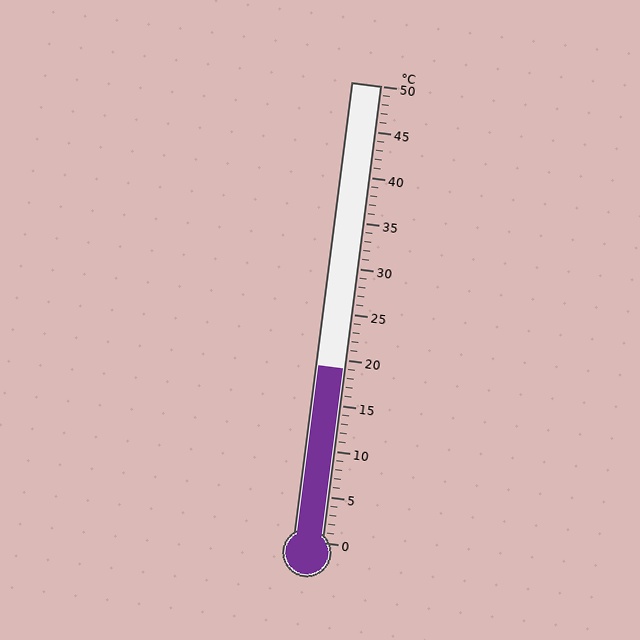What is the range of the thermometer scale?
The thermometer scale ranges from 0°C to 50°C.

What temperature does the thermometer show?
The thermometer shows approximately 19°C.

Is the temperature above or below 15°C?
The temperature is above 15°C.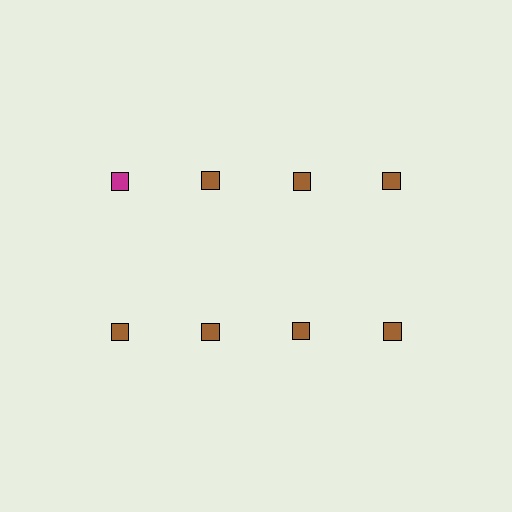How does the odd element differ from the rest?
It has a different color: magenta instead of brown.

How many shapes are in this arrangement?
There are 8 shapes arranged in a grid pattern.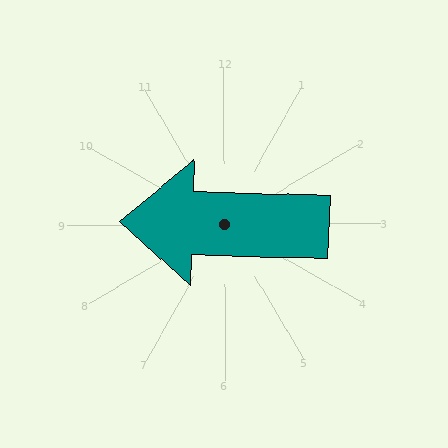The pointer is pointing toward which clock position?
Roughly 9 o'clock.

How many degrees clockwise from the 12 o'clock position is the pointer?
Approximately 272 degrees.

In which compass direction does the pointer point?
West.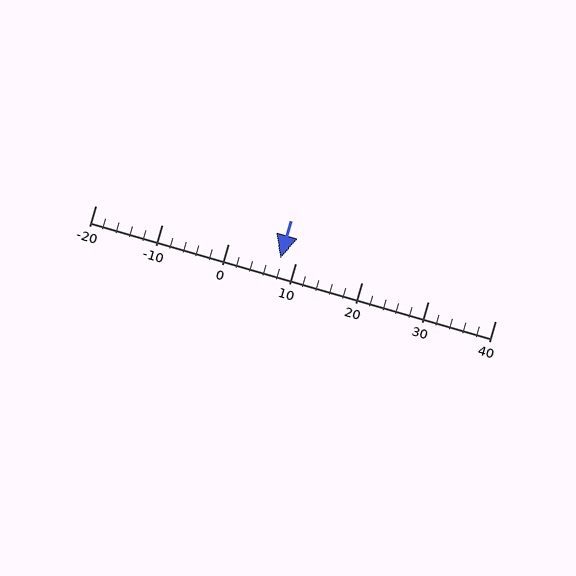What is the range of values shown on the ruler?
The ruler shows values from -20 to 40.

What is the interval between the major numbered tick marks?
The major tick marks are spaced 10 units apart.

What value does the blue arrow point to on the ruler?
The blue arrow points to approximately 8.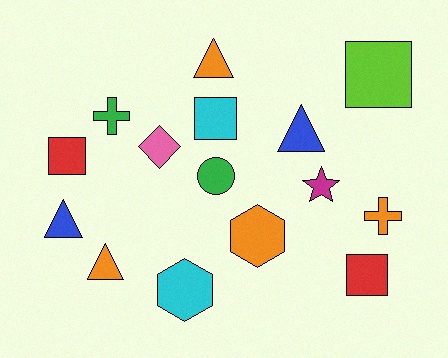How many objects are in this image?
There are 15 objects.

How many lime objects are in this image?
There is 1 lime object.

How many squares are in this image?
There are 4 squares.